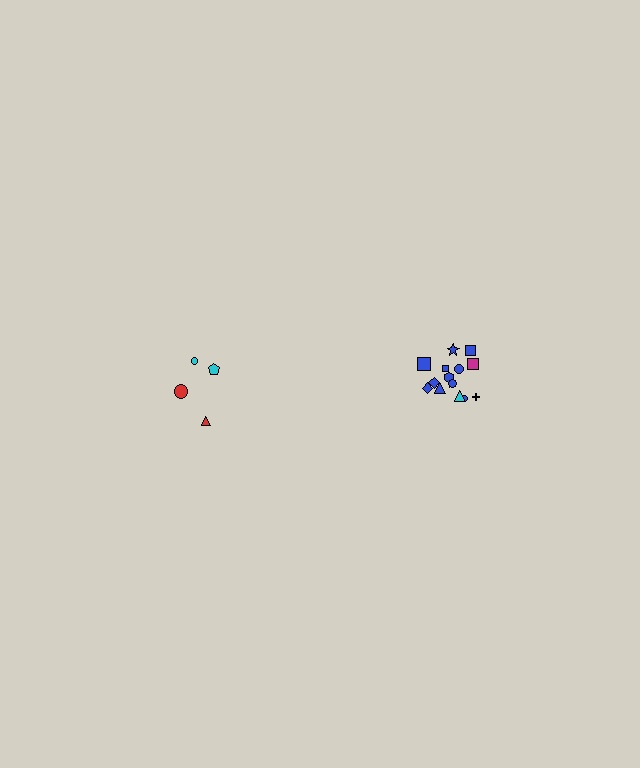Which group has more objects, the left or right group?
The right group.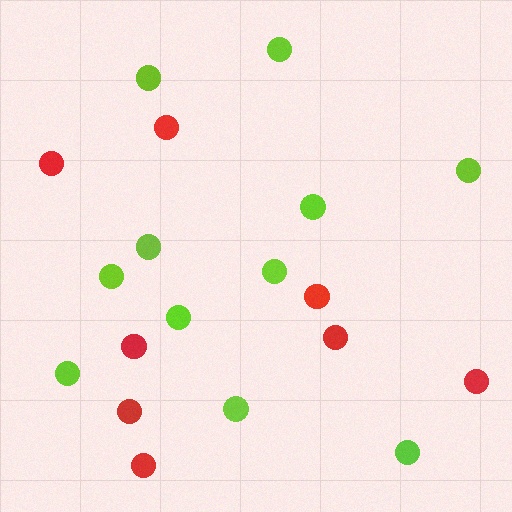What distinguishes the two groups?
There are 2 groups: one group of red circles (8) and one group of lime circles (11).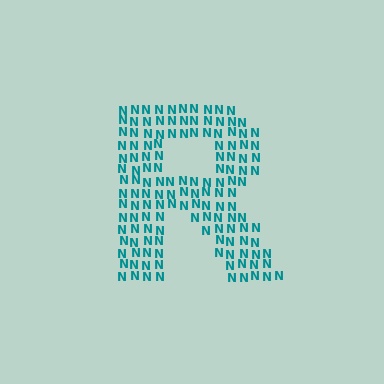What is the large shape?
The large shape is the letter R.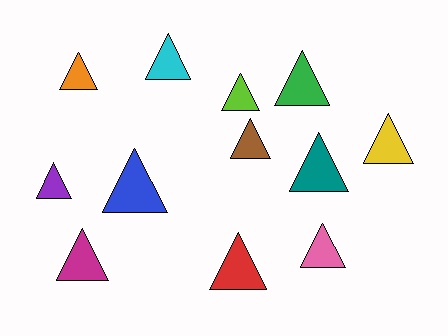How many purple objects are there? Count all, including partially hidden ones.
There is 1 purple object.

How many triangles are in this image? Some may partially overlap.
There are 12 triangles.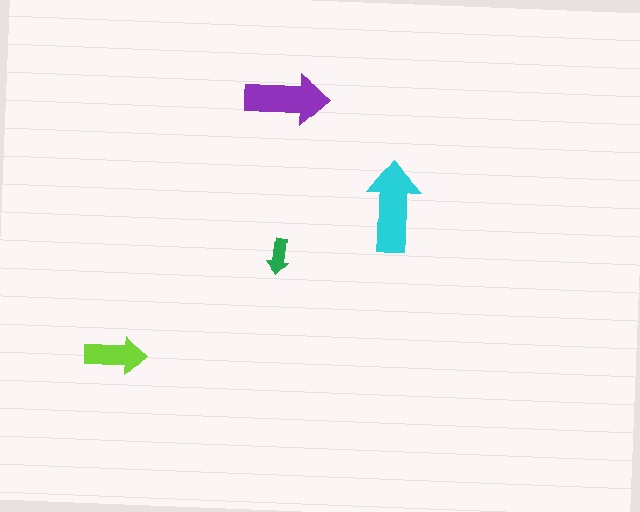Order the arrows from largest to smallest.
the cyan one, the purple one, the lime one, the green one.